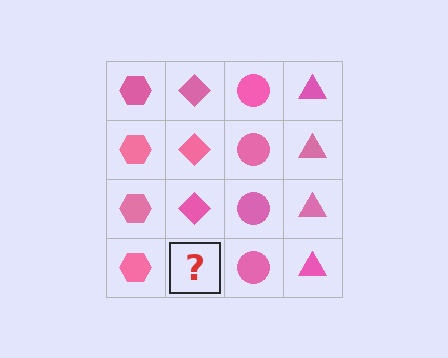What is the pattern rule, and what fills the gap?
The rule is that each column has a consistent shape. The gap should be filled with a pink diamond.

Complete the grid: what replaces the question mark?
The question mark should be replaced with a pink diamond.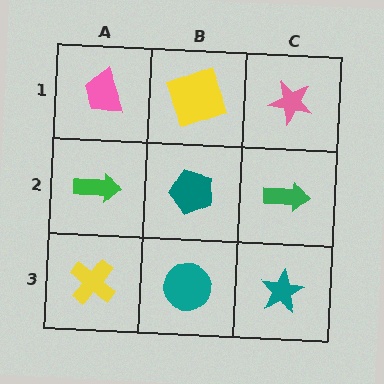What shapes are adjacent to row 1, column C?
A green arrow (row 2, column C), a yellow square (row 1, column B).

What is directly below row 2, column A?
A yellow cross.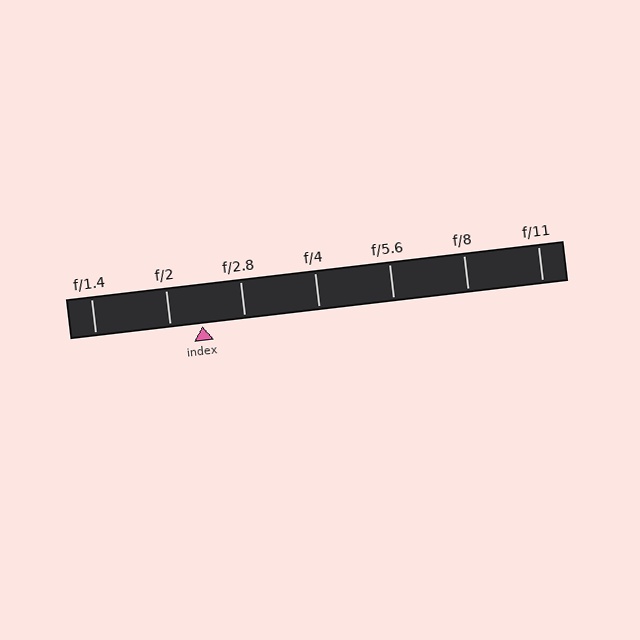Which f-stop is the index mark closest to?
The index mark is closest to f/2.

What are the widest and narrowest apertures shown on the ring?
The widest aperture shown is f/1.4 and the narrowest is f/11.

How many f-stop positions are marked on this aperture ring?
There are 7 f-stop positions marked.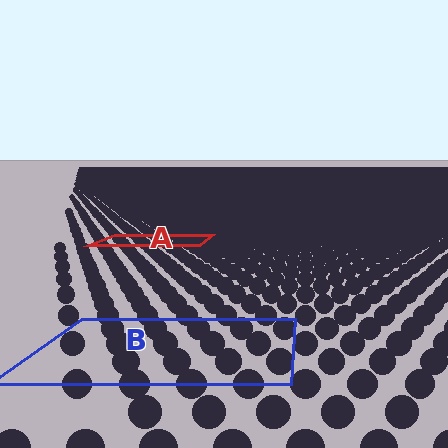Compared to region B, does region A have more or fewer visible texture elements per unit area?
Region A has more texture elements per unit area — they are packed more densely because it is farther away.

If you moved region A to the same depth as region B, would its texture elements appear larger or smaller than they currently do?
They would appear larger. At a closer depth, the same texture elements are projected at a bigger on-screen size.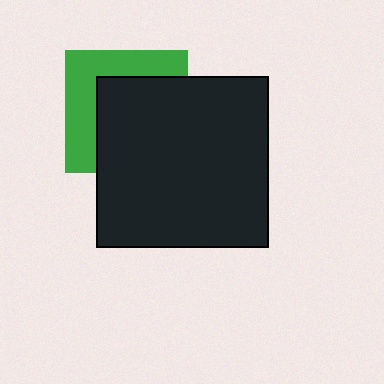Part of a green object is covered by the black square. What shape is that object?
It is a square.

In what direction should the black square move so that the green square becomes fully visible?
The black square should move toward the lower-right. That is the shortest direction to clear the overlap and leave the green square fully visible.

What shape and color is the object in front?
The object in front is a black square.